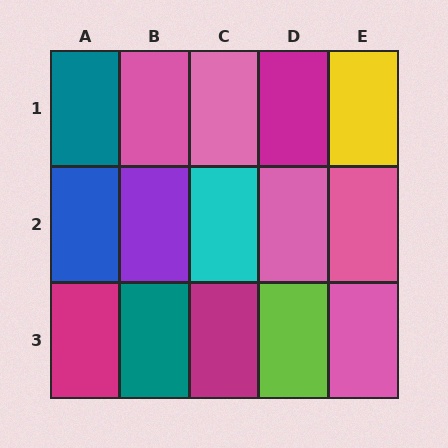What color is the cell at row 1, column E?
Yellow.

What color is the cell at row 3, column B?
Teal.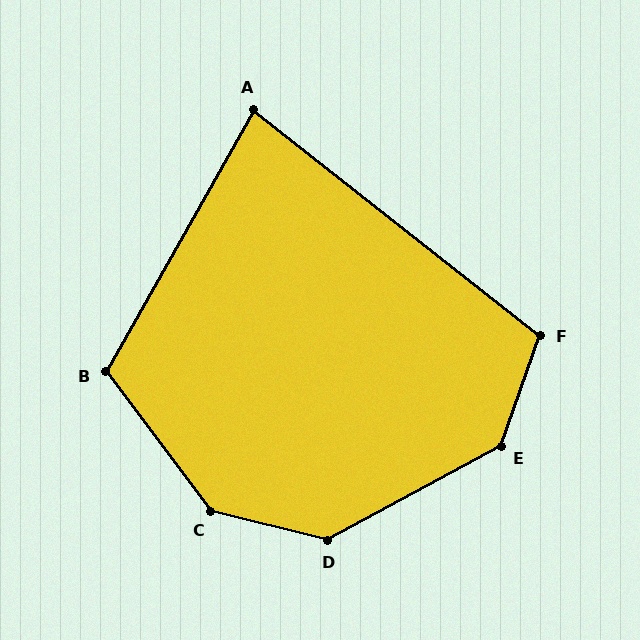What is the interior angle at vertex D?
Approximately 138 degrees (obtuse).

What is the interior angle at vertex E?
Approximately 138 degrees (obtuse).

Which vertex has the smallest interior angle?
A, at approximately 81 degrees.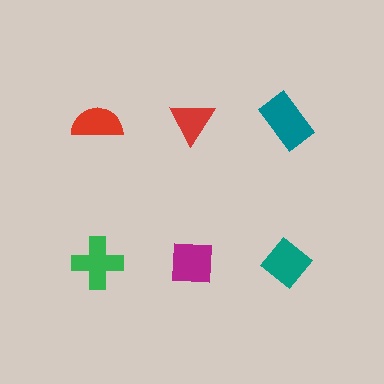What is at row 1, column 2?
A red triangle.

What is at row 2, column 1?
A green cross.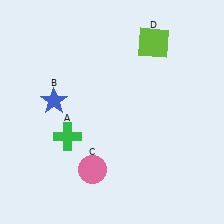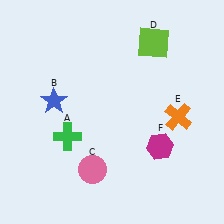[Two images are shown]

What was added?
An orange cross (E), a magenta hexagon (F) were added in Image 2.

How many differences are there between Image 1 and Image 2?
There are 2 differences between the two images.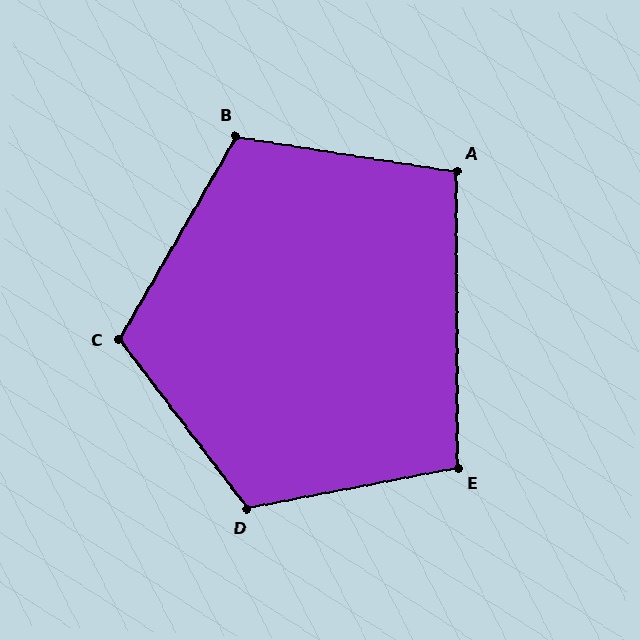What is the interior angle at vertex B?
Approximately 111 degrees (obtuse).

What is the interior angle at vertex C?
Approximately 113 degrees (obtuse).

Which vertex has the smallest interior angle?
A, at approximately 99 degrees.